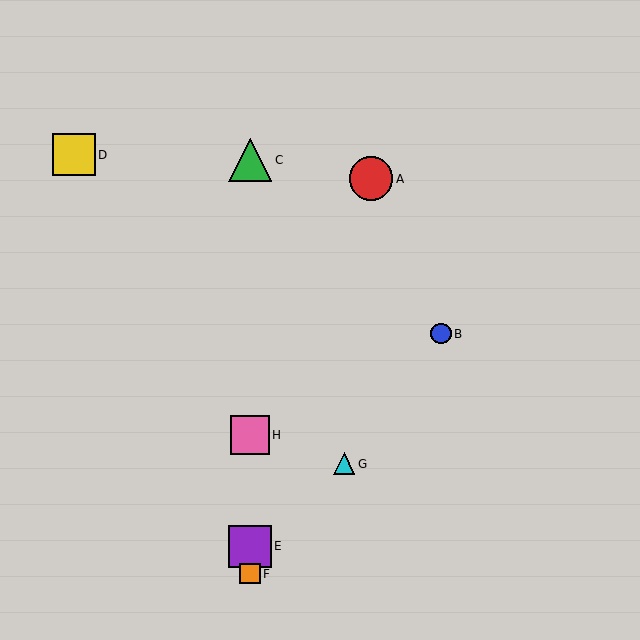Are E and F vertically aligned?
Yes, both are at x≈250.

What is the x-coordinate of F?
Object F is at x≈250.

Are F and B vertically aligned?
No, F is at x≈250 and B is at x≈441.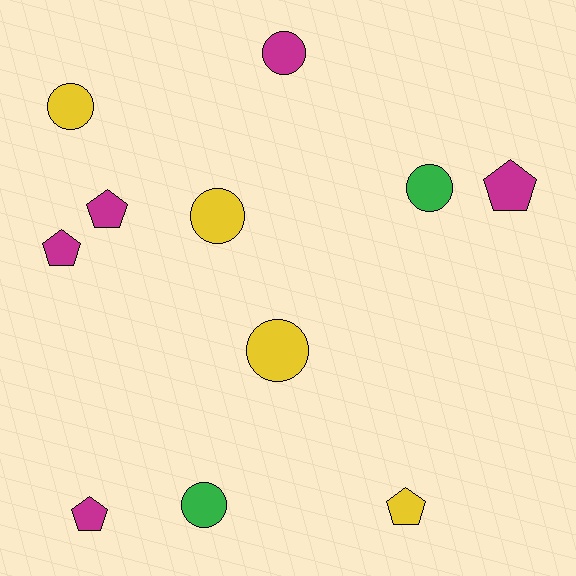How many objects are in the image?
There are 11 objects.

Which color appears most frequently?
Magenta, with 5 objects.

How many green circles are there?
There are 2 green circles.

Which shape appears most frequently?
Circle, with 6 objects.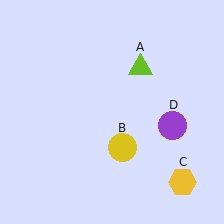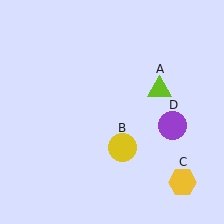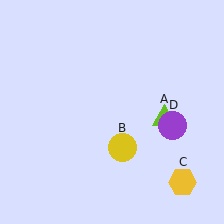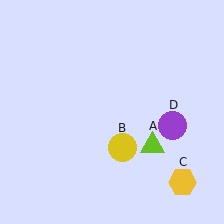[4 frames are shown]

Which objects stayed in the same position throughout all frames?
Yellow circle (object B) and yellow hexagon (object C) and purple circle (object D) remained stationary.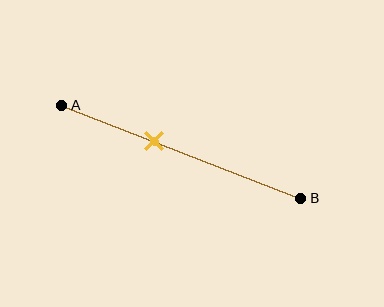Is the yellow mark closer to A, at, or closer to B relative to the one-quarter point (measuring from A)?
The yellow mark is closer to point B than the one-quarter point of segment AB.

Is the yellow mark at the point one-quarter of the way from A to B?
No, the mark is at about 40% from A, not at the 25% one-quarter point.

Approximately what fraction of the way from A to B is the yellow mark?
The yellow mark is approximately 40% of the way from A to B.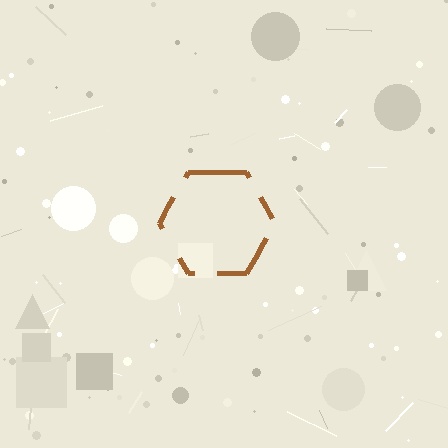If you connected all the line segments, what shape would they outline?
They would outline a hexagon.